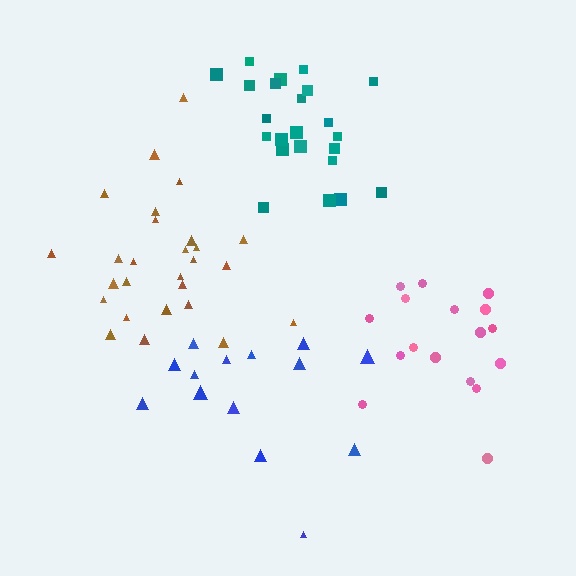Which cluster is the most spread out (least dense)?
Blue.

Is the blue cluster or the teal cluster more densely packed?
Teal.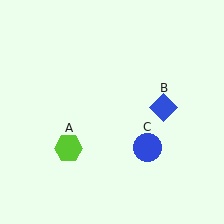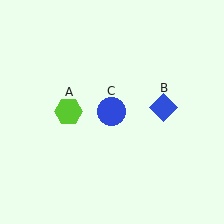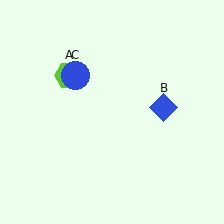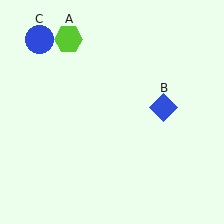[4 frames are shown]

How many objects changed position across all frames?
2 objects changed position: lime hexagon (object A), blue circle (object C).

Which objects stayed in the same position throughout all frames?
Blue diamond (object B) remained stationary.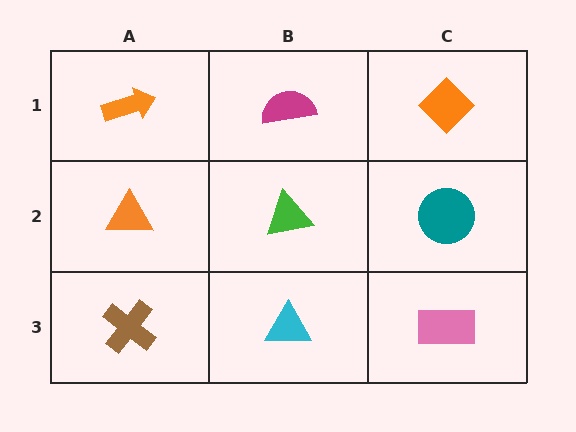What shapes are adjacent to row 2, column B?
A magenta semicircle (row 1, column B), a cyan triangle (row 3, column B), an orange triangle (row 2, column A), a teal circle (row 2, column C).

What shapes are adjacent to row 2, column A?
An orange arrow (row 1, column A), a brown cross (row 3, column A), a green triangle (row 2, column B).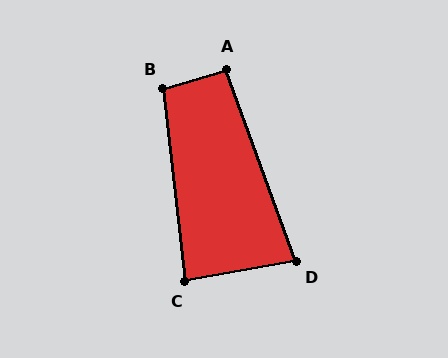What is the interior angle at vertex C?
Approximately 86 degrees (approximately right).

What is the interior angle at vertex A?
Approximately 94 degrees (approximately right).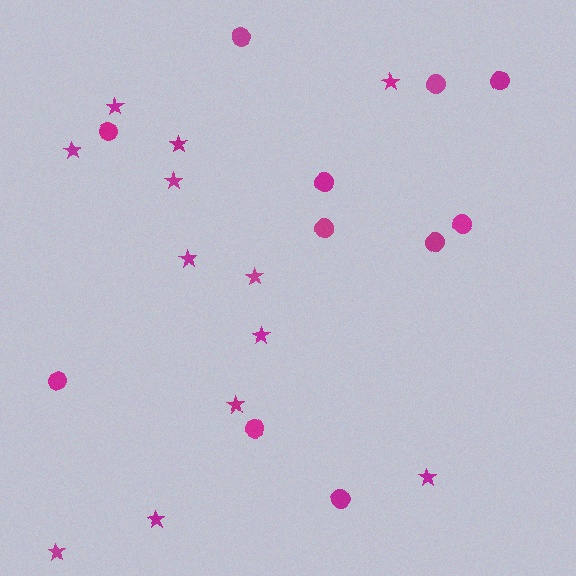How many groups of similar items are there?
There are 2 groups: one group of stars (12) and one group of circles (11).